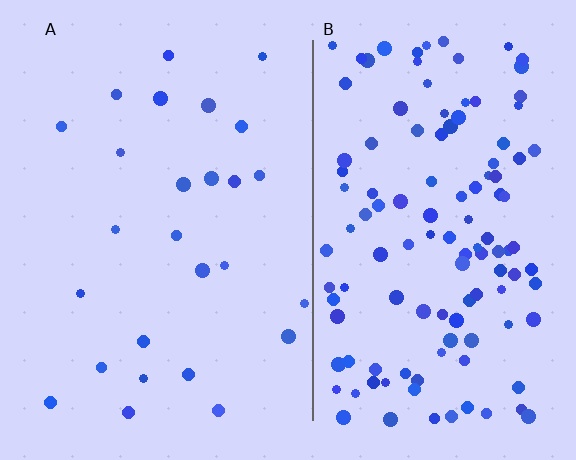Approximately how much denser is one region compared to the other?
Approximately 4.7× — region B over region A.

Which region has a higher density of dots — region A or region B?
B (the right).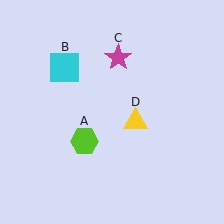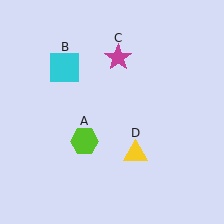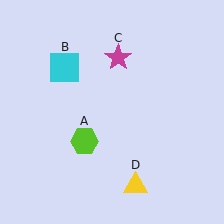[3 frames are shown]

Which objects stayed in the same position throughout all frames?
Lime hexagon (object A) and cyan square (object B) and magenta star (object C) remained stationary.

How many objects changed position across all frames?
1 object changed position: yellow triangle (object D).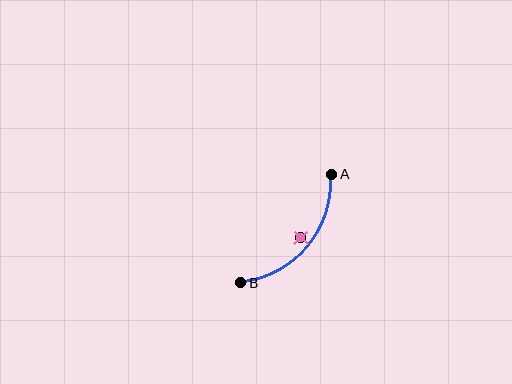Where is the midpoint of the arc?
The arc midpoint is the point on the curve farthest from the straight line joining A and B. It sits below and to the right of that line.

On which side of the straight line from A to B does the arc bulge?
The arc bulges below and to the right of the straight line connecting A and B.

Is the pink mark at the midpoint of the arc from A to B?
No — the pink mark does not lie on the arc at all. It sits slightly inside the curve.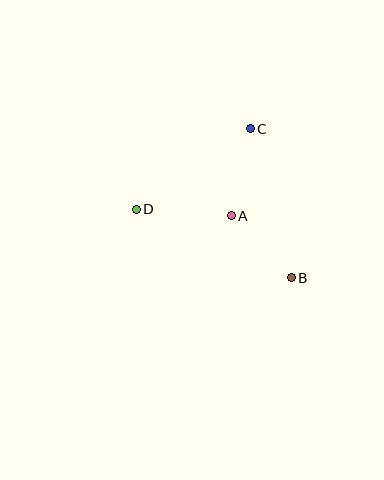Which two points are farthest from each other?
Points B and D are farthest from each other.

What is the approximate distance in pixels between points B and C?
The distance between B and C is approximately 154 pixels.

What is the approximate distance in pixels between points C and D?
The distance between C and D is approximately 139 pixels.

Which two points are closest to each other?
Points A and B are closest to each other.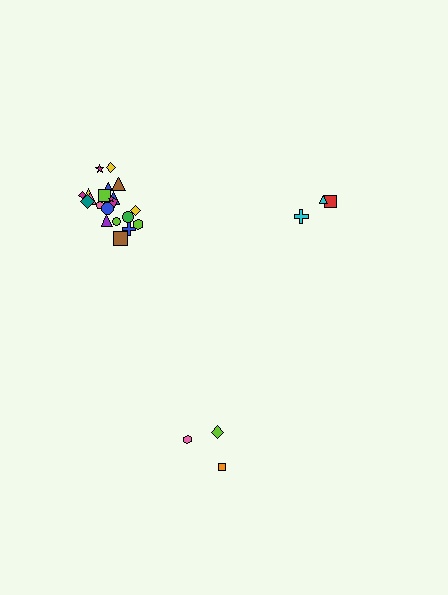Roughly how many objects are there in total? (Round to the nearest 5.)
Roughly 30 objects in total.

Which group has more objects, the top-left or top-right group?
The top-left group.